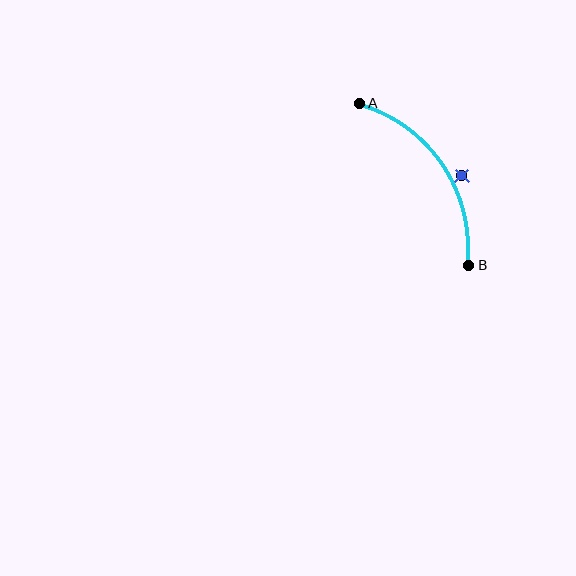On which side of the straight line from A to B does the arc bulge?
The arc bulges above and to the right of the straight line connecting A and B.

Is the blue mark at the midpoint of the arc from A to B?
No — the blue mark does not lie on the arc at all. It sits slightly outside the curve.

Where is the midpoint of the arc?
The arc midpoint is the point on the curve farthest from the straight line joining A and B. It sits above and to the right of that line.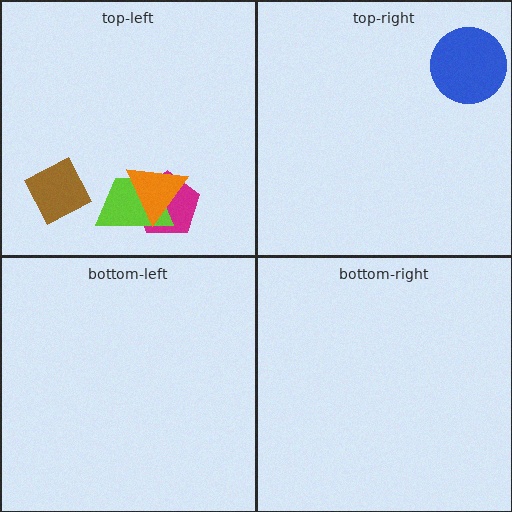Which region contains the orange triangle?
The top-left region.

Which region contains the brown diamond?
The top-left region.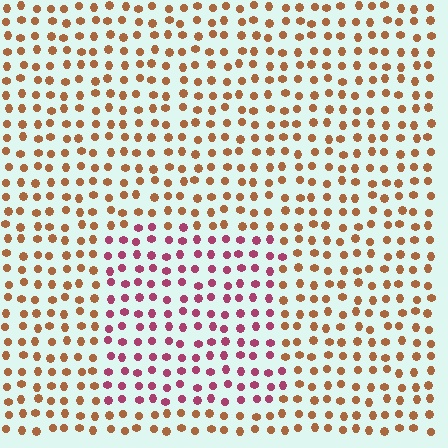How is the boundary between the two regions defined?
The boundary is defined purely by a slight shift in hue (about 50 degrees). Spacing, size, and orientation are identical on both sides.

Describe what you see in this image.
The image is filled with small brown elements in a uniform arrangement. A rectangle-shaped region is visible where the elements are tinted to a slightly different hue, forming a subtle color boundary.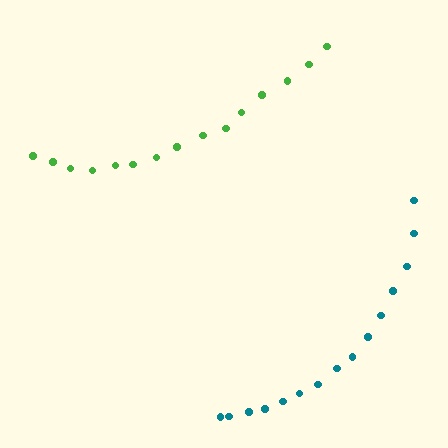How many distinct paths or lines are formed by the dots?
There are 2 distinct paths.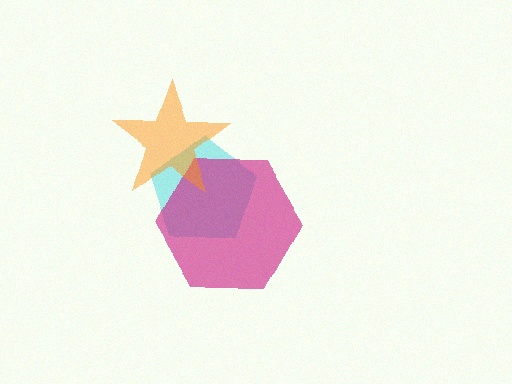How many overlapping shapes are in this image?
There are 3 overlapping shapes in the image.